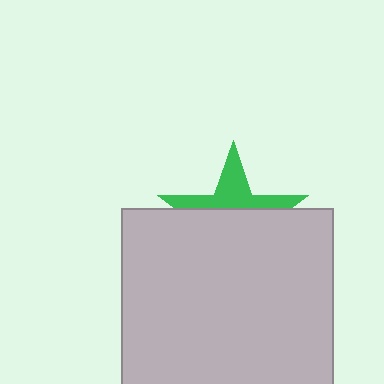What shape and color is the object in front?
The object in front is a light gray square.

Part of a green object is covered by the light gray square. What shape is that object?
It is a star.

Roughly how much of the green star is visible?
A small part of it is visible (roughly 36%).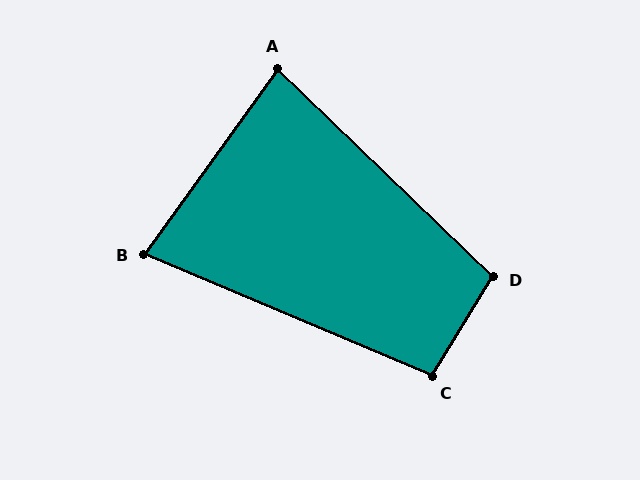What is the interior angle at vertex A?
Approximately 82 degrees (acute).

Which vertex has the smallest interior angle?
B, at approximately 77 degrees.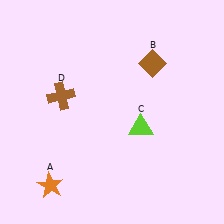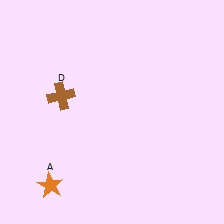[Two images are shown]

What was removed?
The brown diamond (B), the lime triangle (C) were removed in Image 2.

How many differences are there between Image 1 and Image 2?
There are 2 differences between the two images.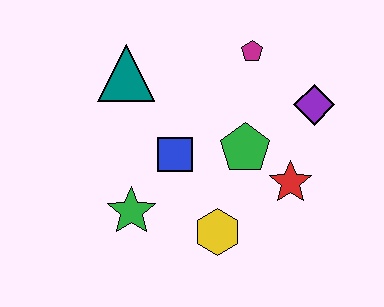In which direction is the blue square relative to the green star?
The blue square is above the green star.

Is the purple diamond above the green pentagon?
Yes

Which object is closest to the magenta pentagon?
The purple diamond is closest to the magenta pentagon.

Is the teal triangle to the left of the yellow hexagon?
Yes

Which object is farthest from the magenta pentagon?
The green star is farthest from the magenta pentagon.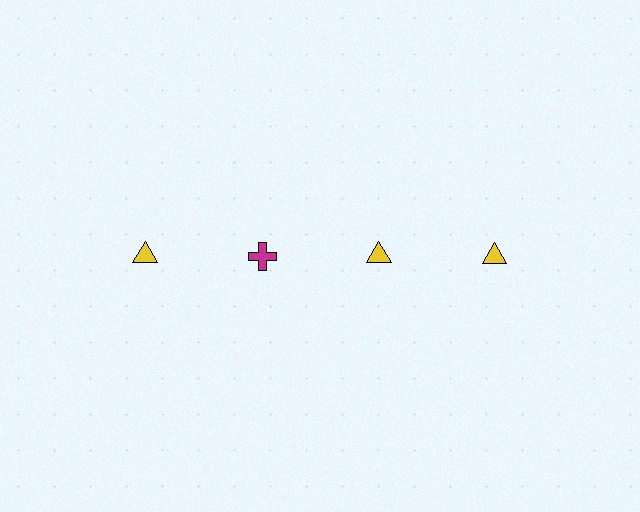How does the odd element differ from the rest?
It differs in both color (magenta instead of yellow) and shape (cross instead of triangle).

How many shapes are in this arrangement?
There are 4 shapes arranged in a grid pattern.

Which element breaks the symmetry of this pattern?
The magenta cross in the top row, second from left column breaks the symmetry. All other shapes are yellow triangles.